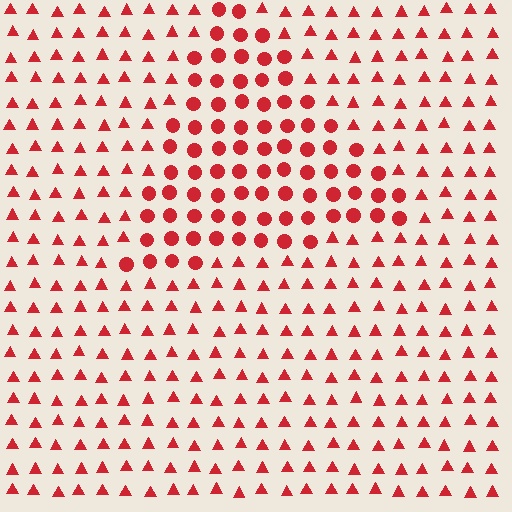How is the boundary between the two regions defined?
The boundary is defined by a change in element shape: circles inside vs. triangles outside. All elements share the same color and spacing.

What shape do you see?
I see a triangle.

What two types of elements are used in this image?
The image uses circles inside the triangle region and triangles outside it.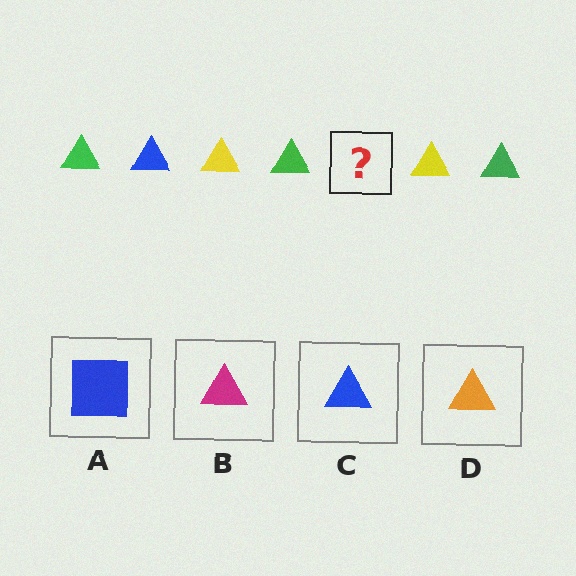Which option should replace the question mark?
Option C.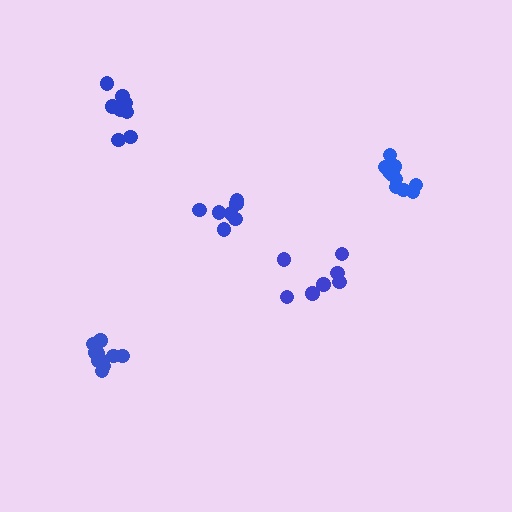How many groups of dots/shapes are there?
There are 5 groups.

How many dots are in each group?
Group 1: 10 dots, Group 2: 7 dots, Group 3: 7 dots, Group 4: 8 dots, Group 5: 12 dots (44 total).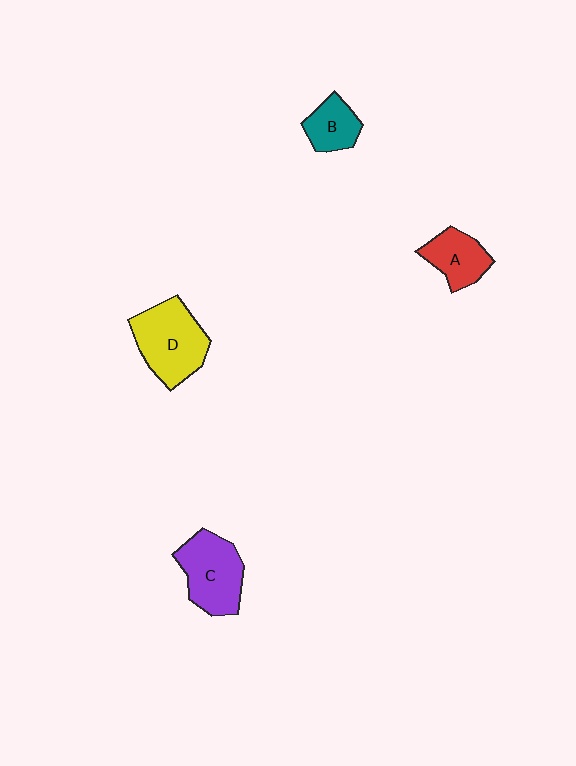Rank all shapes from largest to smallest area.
From largest to smallest: D (yellow), C (purple), A (red), B (teal).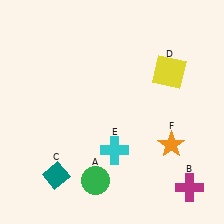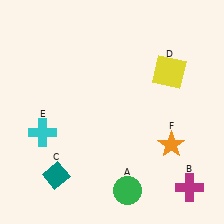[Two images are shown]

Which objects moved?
The objects that moved are: the green circle (A), the cyan cross (E).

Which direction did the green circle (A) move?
The green circle (A) moved right.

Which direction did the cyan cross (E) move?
The cyan cross (E) moved left.